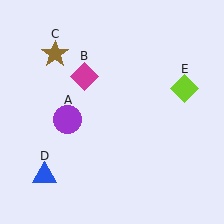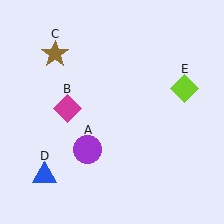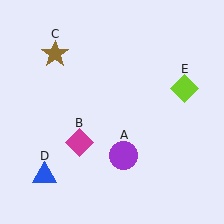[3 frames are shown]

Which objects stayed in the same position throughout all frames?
Brown star (object C) and blue triangle (object D) and lime diamond (object E) remained stationary.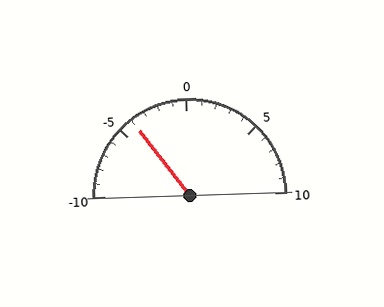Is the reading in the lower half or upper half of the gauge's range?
The reading is in the lower half of the range (-10 to 10).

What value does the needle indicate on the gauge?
The needle indicates approximately -4.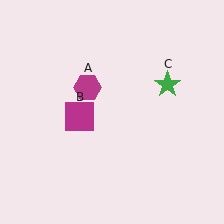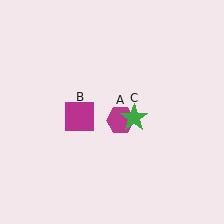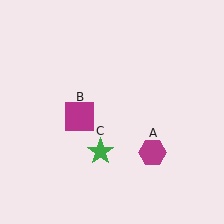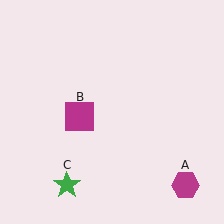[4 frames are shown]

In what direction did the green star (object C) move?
The green star (object C) moved down and to the left.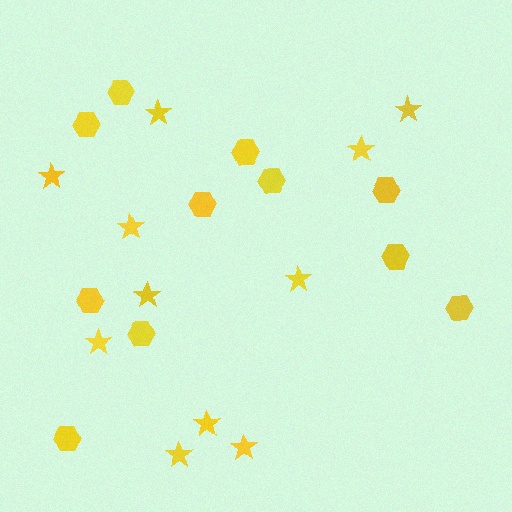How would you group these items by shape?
There are 2 groups: one group of hexagons (11) and one group of stars (11).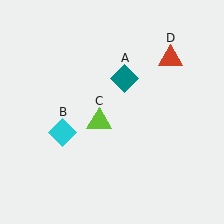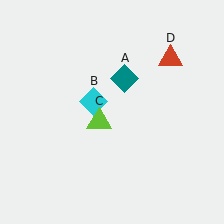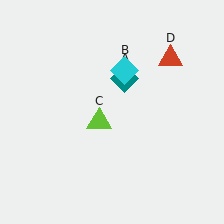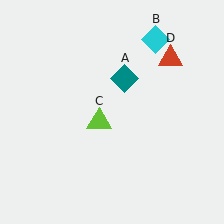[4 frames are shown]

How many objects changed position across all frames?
1 object changed position: cyan diamond (object B).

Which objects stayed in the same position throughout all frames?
Teal diamond (object A) and lime triangle (object C) and red triangle (object D) remained stationary.